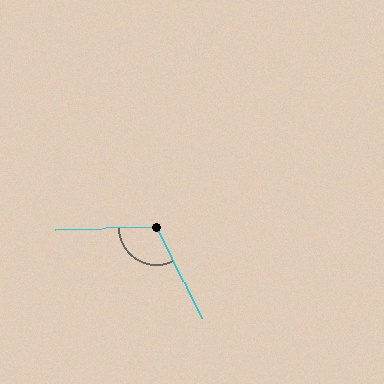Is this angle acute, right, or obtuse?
It is obtuse.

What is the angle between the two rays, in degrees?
Approximately 115 degrees.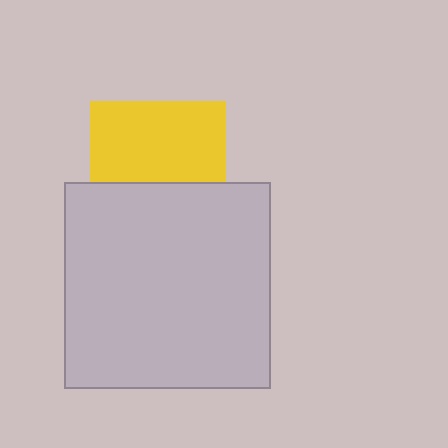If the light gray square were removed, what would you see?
You would see the complete yellow square.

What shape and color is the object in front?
The object in front is a light gray square.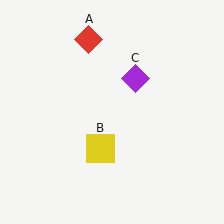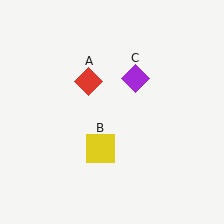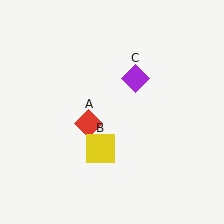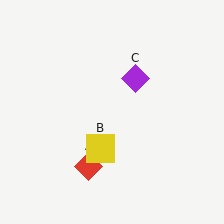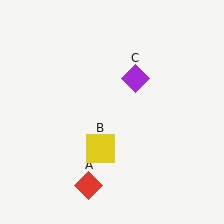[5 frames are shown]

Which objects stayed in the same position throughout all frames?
Yellow square (object B) and purple diamond (object C) remained stationary.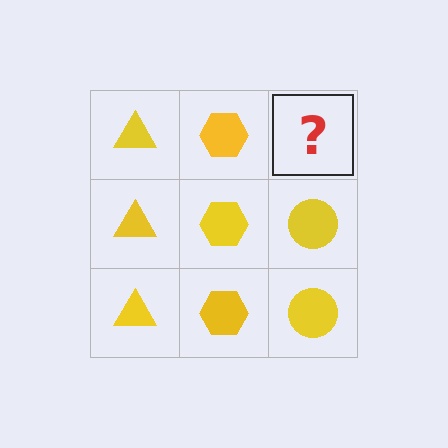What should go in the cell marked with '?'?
The missing cell should contain a yellow circle.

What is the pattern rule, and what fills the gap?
The rule is that each column has a consistent shape. The gap should be filled with a yellow circle.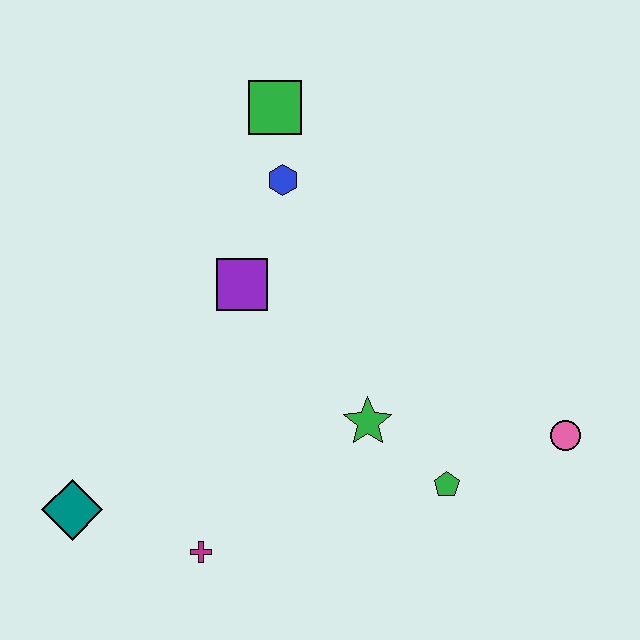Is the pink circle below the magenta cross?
No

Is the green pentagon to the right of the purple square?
Yes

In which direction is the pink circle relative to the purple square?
The pink circle is to the right of the purple square.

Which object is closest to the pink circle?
The green pentagon is closest to the pink circle.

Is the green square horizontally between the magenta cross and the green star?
Yes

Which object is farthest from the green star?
The green square is farthest from the green star.